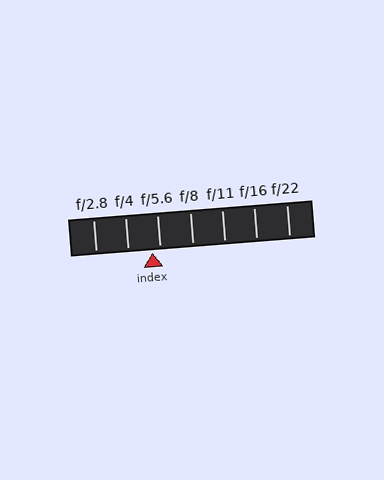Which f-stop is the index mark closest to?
The index mark is closest to f/5.6.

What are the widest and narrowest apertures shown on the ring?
The widest aperture shown is f/2.8 and the narrowest is f/22.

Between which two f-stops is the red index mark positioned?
The index mark is between f/4 and f/5.6.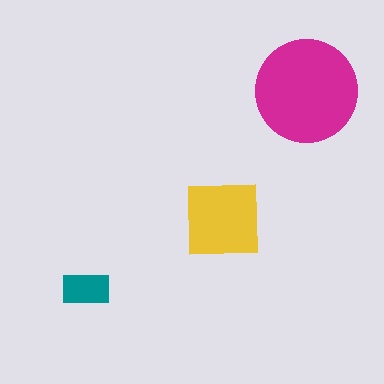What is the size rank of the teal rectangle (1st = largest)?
3rd.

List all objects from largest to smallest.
The magenta circle, the yellow square, the teal rectangle.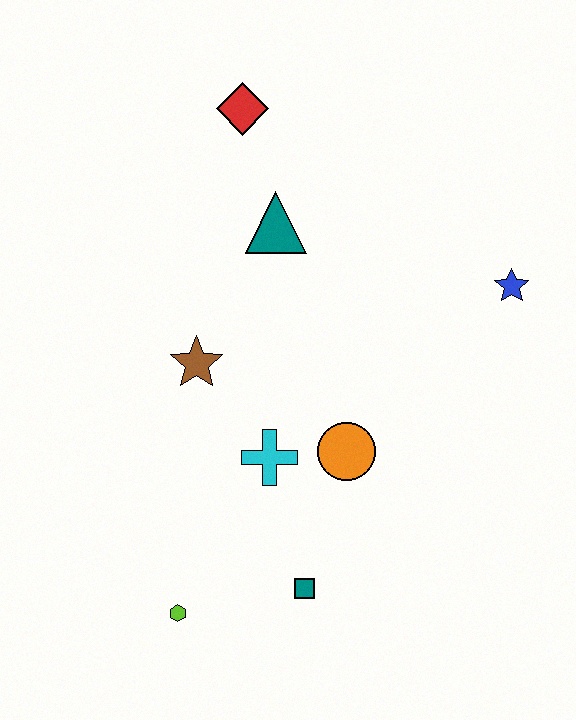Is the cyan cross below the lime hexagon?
No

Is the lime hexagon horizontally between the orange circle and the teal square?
No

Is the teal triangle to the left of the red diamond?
No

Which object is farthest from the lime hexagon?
The red diamond is farthest from the lime hexagon.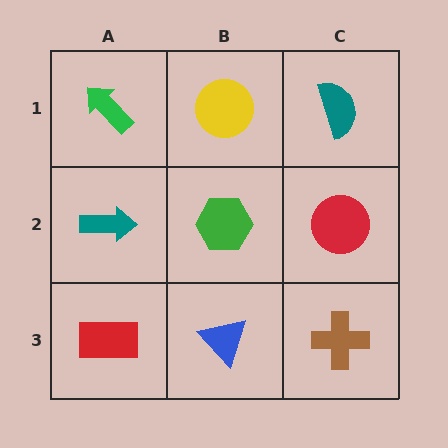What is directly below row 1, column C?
A red circle.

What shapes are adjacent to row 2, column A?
A green arrow (row 1, column A), a red rectangle (row 3, column A), a green hexagon (row 2, column B).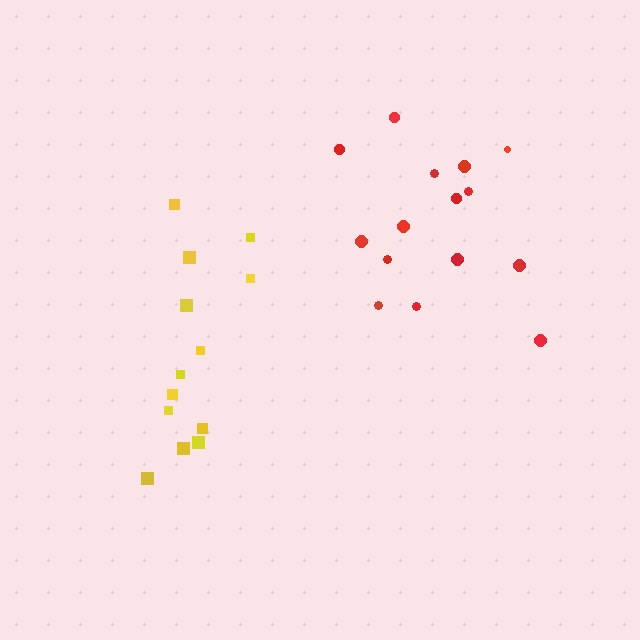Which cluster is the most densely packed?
Red.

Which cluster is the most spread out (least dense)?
Yellow.